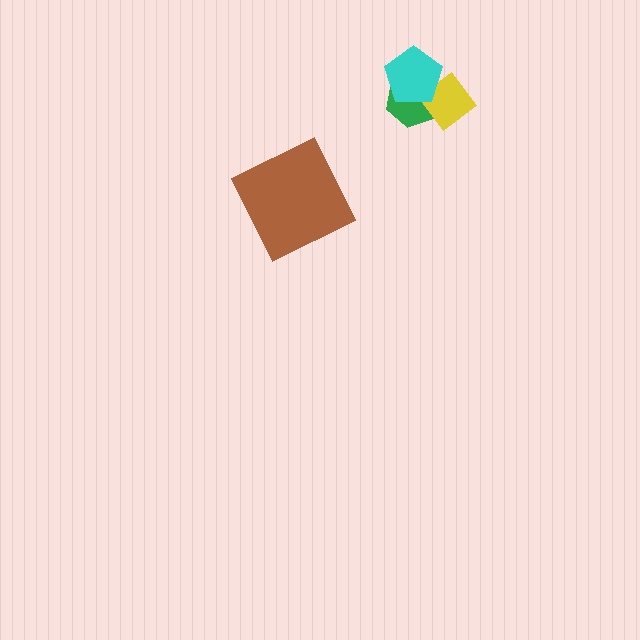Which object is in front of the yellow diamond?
The cyan pentagon is in front of the yellow diamond.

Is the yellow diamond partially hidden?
Yes, it is partially covered by another shape.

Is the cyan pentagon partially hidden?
No, no other shape covers it.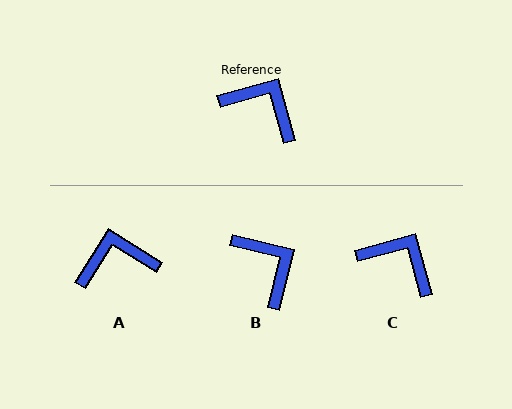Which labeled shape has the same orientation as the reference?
C.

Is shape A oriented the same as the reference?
No, it is off by about 42 degrees.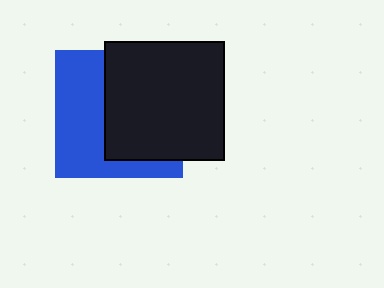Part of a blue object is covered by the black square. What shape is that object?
It is a square.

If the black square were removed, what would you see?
You would see the complete blue square.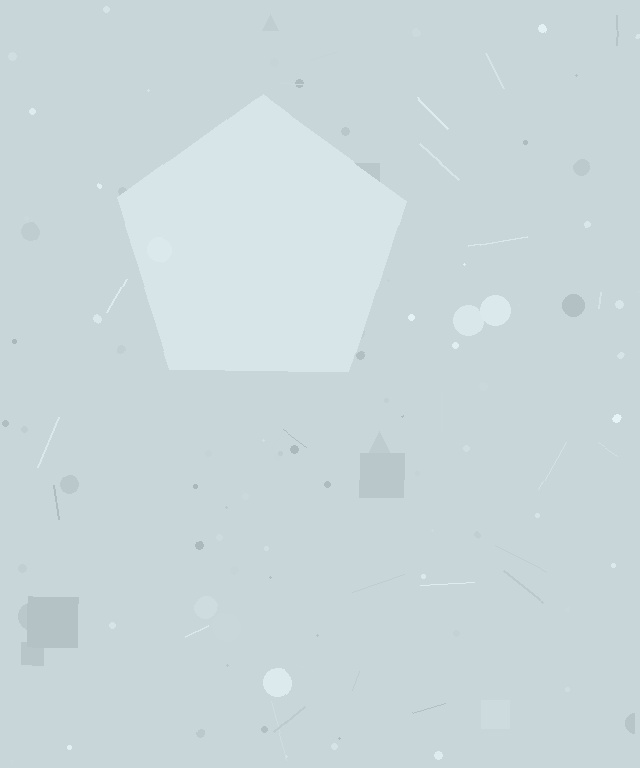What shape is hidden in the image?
A pentagon is hidden in the image.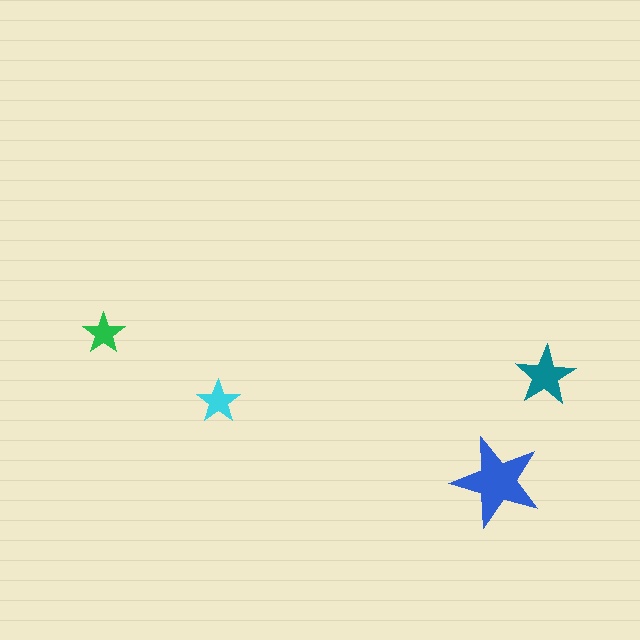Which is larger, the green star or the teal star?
The teal one.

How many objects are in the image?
There are 4 objects in the image.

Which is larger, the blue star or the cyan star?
The blue one.